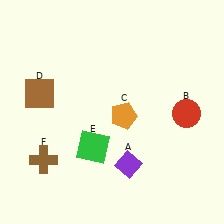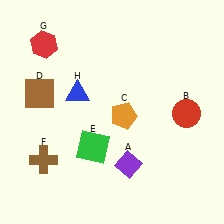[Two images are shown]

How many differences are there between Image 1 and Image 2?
There are 2 differences between the two images.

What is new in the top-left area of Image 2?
A red hexagon (G) was added in the top-left area of Image 2.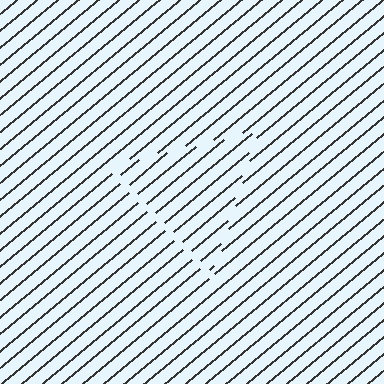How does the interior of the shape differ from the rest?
The interior of the shape contains the same grating, shifted by half a period — the contour is defined by the phase discontinuity where line-ends from the inner and outer gratings abut.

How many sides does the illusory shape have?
3 sides — the line-ends trace a triangle.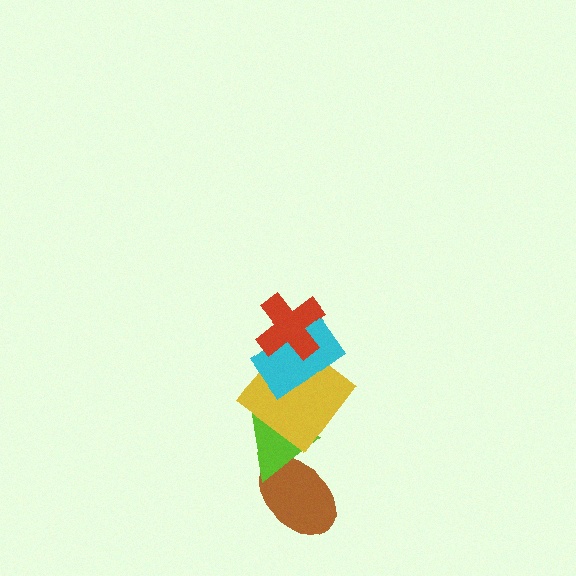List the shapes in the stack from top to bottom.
From top to bottom: the red cross, the cyan rectangle, the yellow diamond, the lime triangle, the brown ellipse.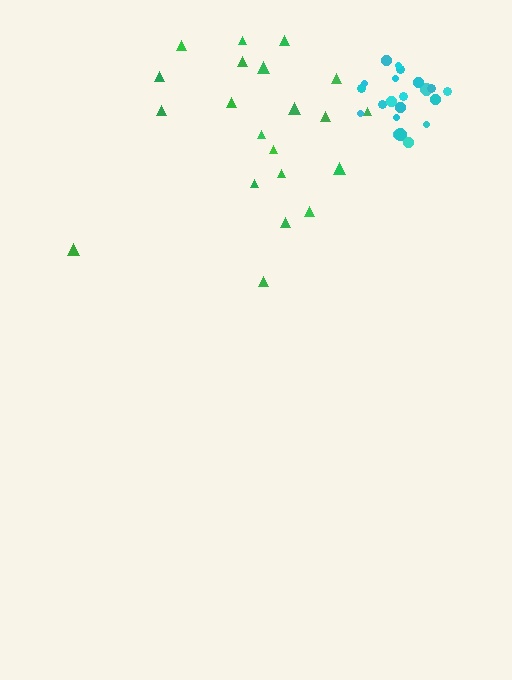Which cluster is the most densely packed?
Cyan.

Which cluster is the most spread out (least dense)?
Green.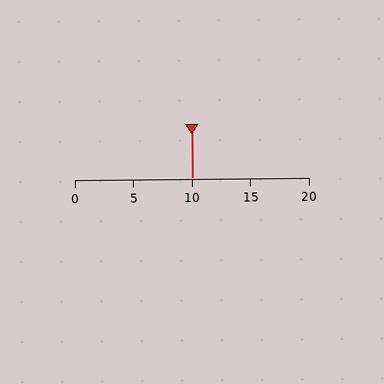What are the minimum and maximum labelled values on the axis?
The axis runs from 0 to 20.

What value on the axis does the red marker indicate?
The marker indicates approximately 10.